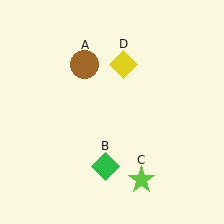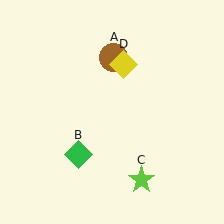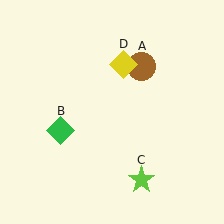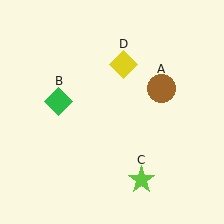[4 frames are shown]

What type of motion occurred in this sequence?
The brown circle (object A), green diamond (object B) rotated clockwise around the center of the scene.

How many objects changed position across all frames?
2 objects changed position: brown circle (object A), green diamond (object B).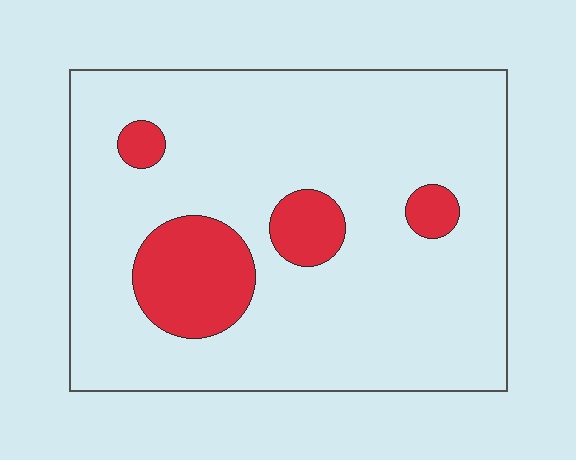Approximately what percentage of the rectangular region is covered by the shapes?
Approximately 15%.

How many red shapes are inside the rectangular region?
4.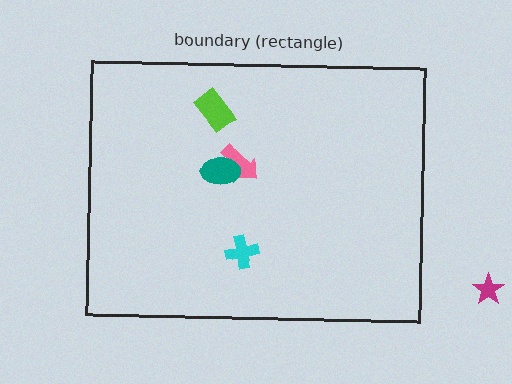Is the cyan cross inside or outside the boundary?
Inside.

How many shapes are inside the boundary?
4 inside, 1 outside.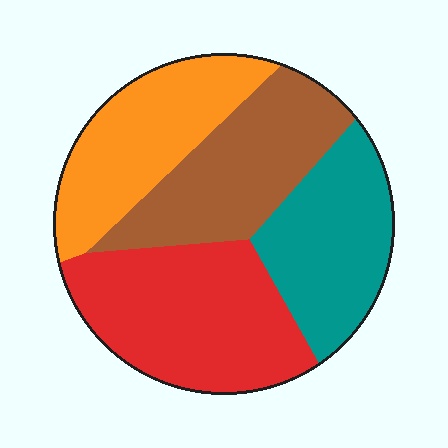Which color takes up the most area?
Red, at roughly 30%.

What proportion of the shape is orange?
Orange takes up about one quarter (1/4) of the shape.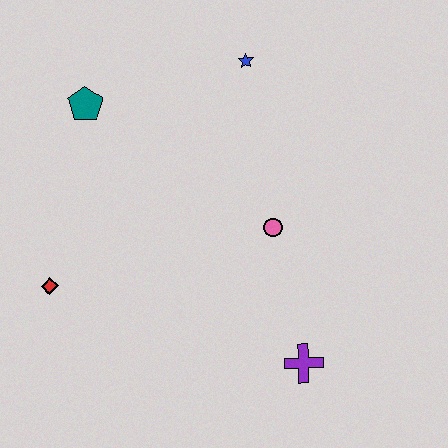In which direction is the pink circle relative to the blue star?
The pink circle is below the blue star.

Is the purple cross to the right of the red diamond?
Yes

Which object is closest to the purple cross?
The pink circle is closest to the purple cross.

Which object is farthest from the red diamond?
The blue star is farthest from the red diamond.